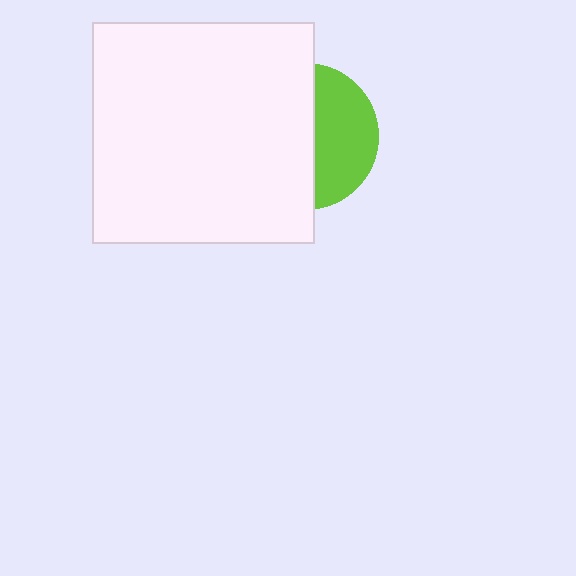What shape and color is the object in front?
The object in front is a white square.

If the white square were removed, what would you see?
You would see the complete lime circle.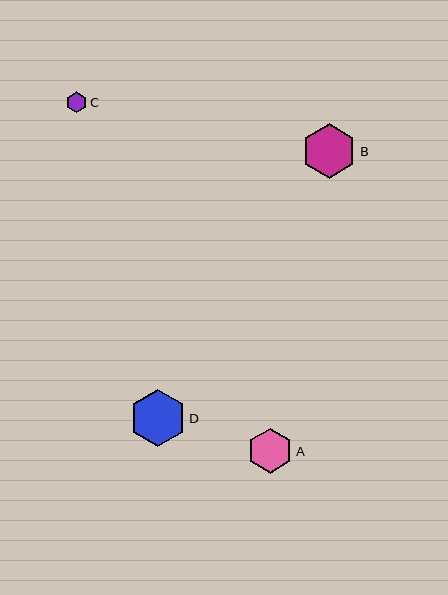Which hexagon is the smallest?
Hexagon C is the smallest with a size of approximately 21 pixels.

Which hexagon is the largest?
Hexagon D is the largest with a size of approximately 57 pixels.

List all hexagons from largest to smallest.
From largest to smallest: D, B, A, C.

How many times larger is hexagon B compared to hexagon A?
Hexagon B is approximately 1.2 times the size of hexagon A.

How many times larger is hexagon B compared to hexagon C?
Hexagon B is approximately 2.6 times the size of hexagon C.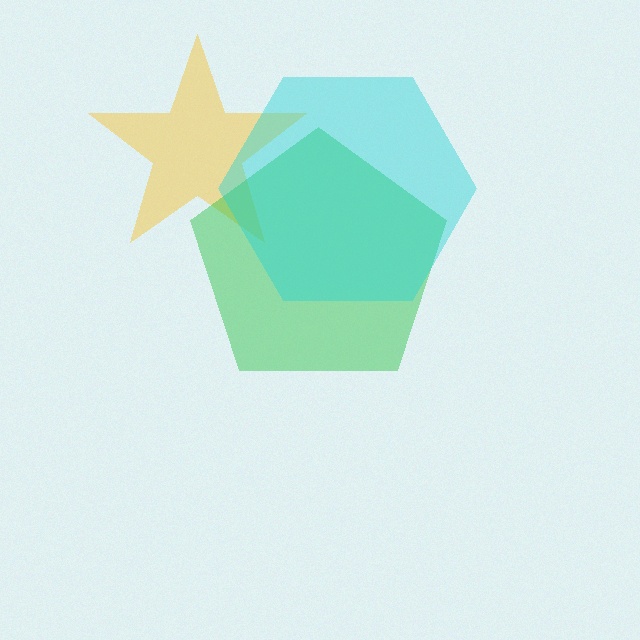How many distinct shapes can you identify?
There are 3 distinct shapes: a yellow star, a green pentagon, a cyan hexagon.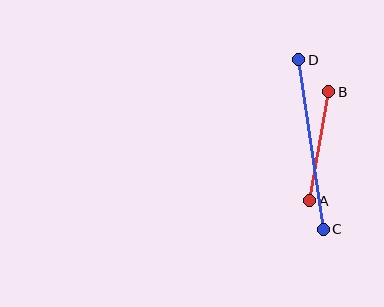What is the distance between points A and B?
The distance is approximately 111 pixels.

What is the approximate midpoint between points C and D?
The midpoint is at approximately (311, 145) pixels.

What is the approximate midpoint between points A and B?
The midpoint is at approximately (319, 146) pixels.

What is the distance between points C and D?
The distance is approximately 171 pixels.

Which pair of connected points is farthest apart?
Points C and D are farthest apart.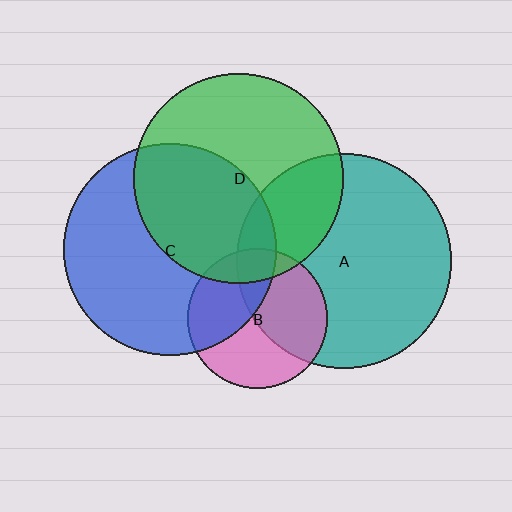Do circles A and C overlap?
Yes.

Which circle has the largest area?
Circle A (teal).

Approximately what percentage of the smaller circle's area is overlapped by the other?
Approximately 10%.